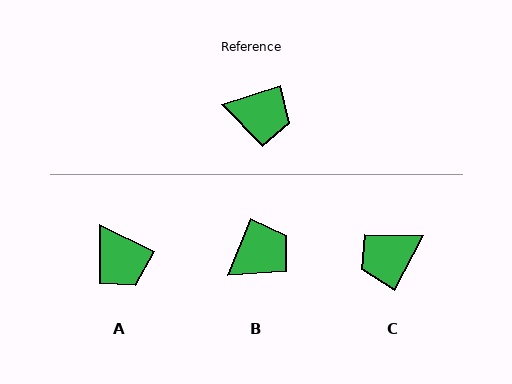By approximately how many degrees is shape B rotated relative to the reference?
Approximately 50 degrees counter-clockwise.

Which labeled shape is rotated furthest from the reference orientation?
C, about 136 degrees away.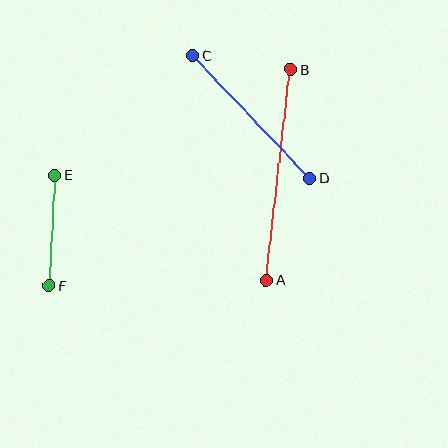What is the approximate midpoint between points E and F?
The midpoint is at approximately (52, 230) pixels.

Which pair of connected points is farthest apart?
Points A and B are farthest apart.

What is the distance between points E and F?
The distance is approximately 110 pixels.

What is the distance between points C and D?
The distance is approximately 170 pixels.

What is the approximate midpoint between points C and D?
The midpoint is at approximately (251, 117) pixels.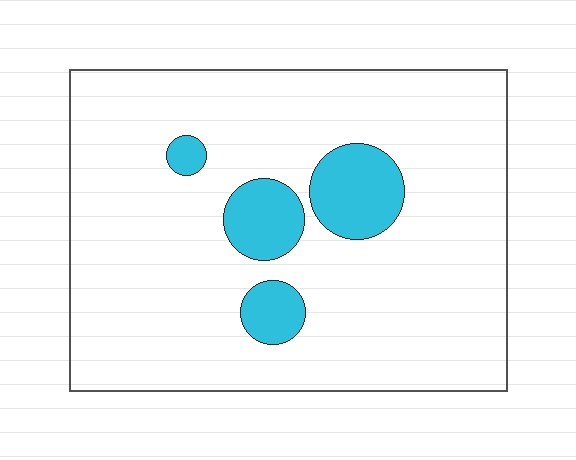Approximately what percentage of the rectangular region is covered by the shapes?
Approximately 10%.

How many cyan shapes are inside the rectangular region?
4.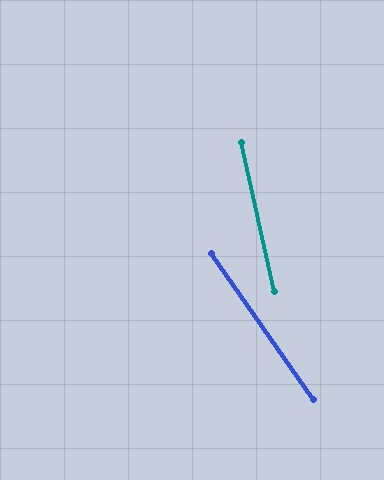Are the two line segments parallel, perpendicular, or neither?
Neither parallel nor perpendicular — they differ by about 22°.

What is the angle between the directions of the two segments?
Approximately 22 degrees.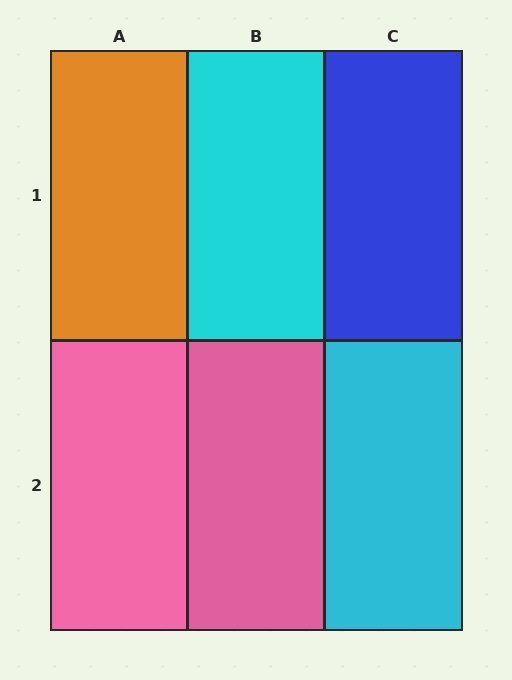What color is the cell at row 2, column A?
Pink.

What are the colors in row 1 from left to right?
Orange, cyan, blue.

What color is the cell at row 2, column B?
Pink.